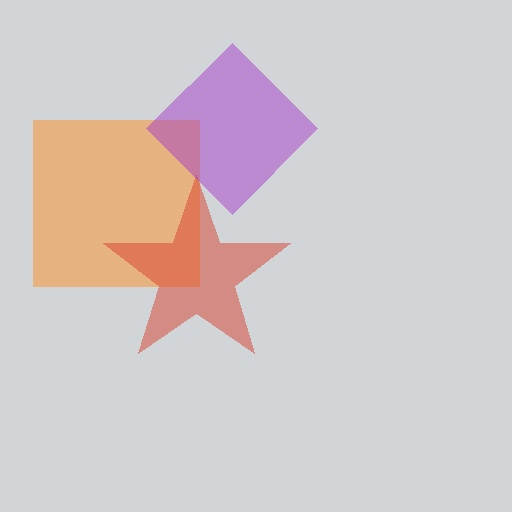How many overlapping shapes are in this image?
There are 3 overlapping shapes in the image.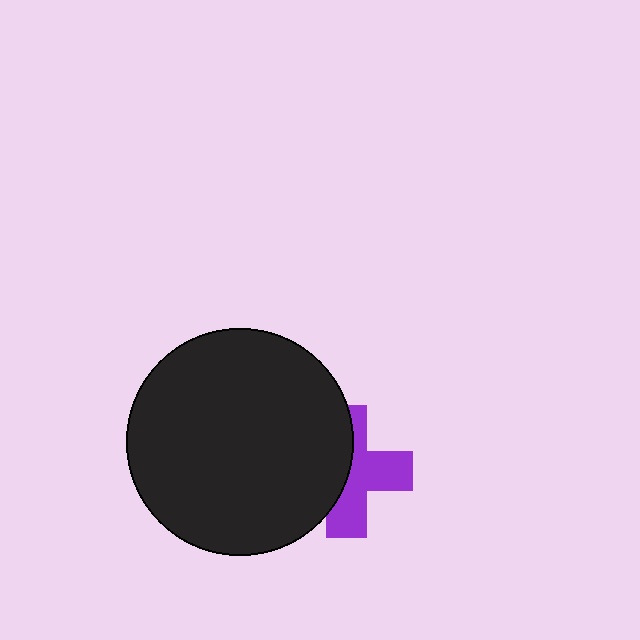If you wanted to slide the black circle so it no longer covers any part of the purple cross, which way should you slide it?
Slide it left — that is the most direct way to separate the two shapes.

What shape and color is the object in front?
The object in front is a black circle.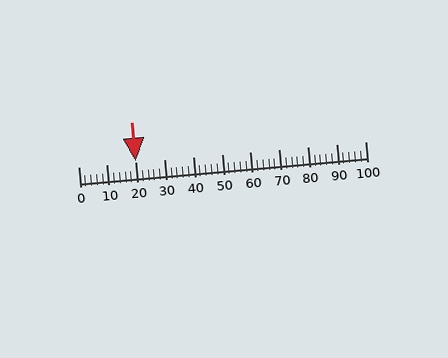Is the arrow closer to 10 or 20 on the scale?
The arrow is closer to 20.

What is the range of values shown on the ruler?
The ruler shows values from 0 to 100.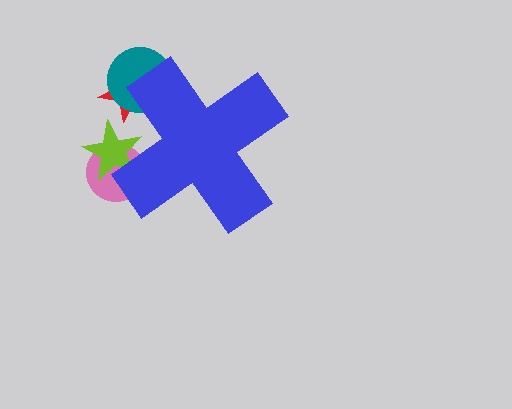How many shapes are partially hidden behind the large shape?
4 shapes are partially hidden.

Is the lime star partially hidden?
Yes, the lime star is partially hidden behind the blue cross.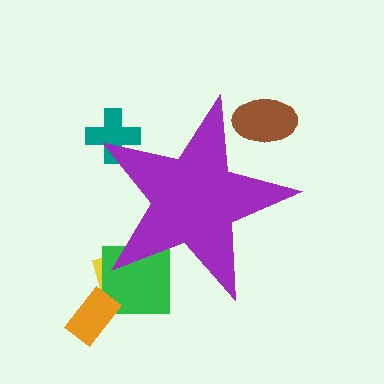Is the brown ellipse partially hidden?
Yes, the brown ellipse is partially hidden behind the purple star.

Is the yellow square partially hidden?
Yes, the yellow square is partially hidden behind the purple star.